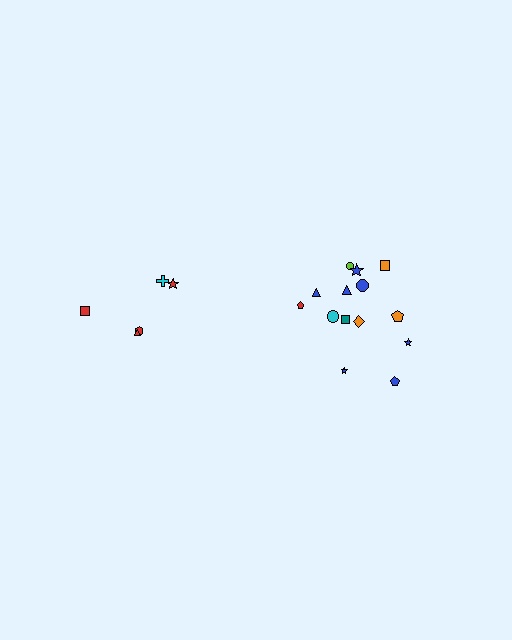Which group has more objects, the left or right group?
The right group.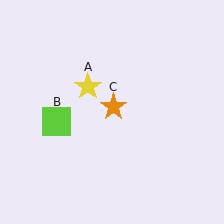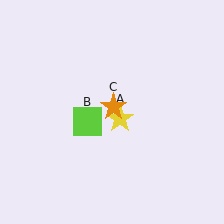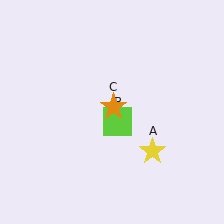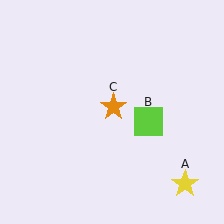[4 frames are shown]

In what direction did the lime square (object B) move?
The lime square (object B) moved right.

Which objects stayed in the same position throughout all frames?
Orange star (object C) remained stationary.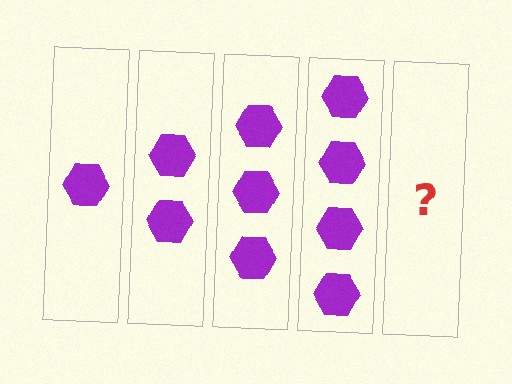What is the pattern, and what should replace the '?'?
The pattern is that each step adds one more hexagon. The '?' should be 5 hexagons.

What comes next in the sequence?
The next element should be 5 hexagons.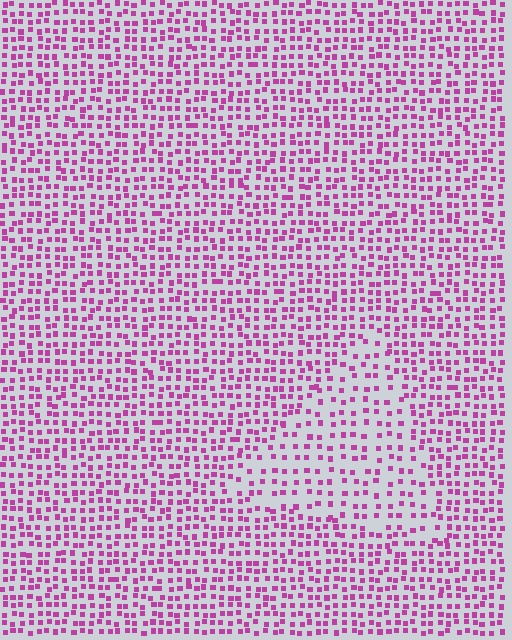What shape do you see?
I see a triangle.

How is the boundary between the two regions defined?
The boundary is defined by a change in element density (approximately 1.8x ratio). All elements are the same color, size, and shape.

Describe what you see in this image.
The image contains small magenta elements arranged at two different densities. A triangle-shaped region is visible where the elements are less densely packed than the surrounding area.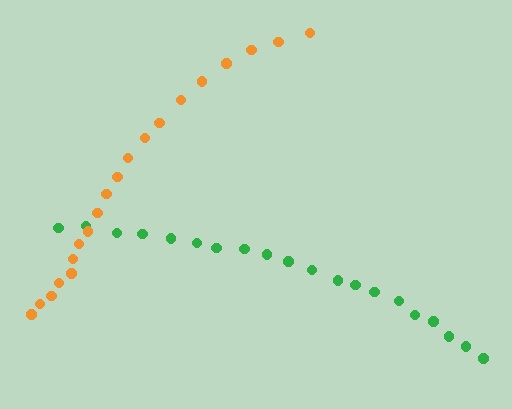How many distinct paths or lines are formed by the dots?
There are 2 distinct paths.